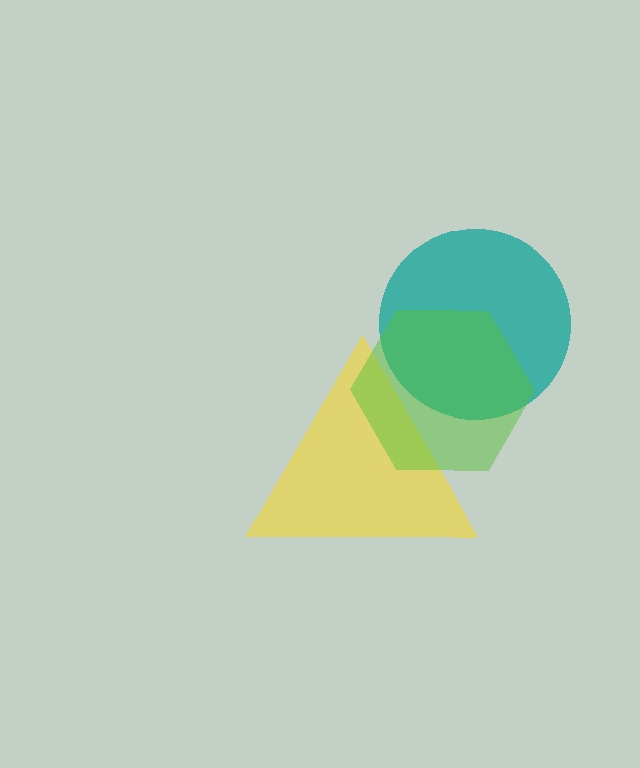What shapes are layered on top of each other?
The layered shapes are: a yellow triangle, a teal circle, a lime hexagon.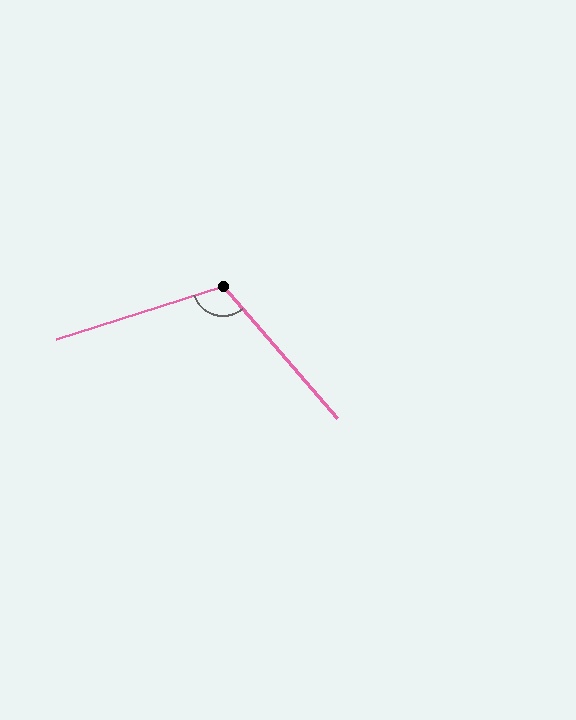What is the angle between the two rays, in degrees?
Approximately 113 degrees.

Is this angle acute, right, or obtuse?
It is obtuse.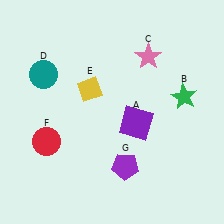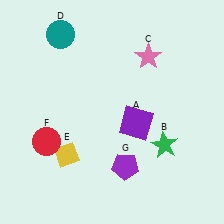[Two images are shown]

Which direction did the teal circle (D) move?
The teal circle (D) moved up.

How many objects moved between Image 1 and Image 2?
3 objects moved between the two images.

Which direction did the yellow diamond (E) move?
The yellow diamond (E) moved down.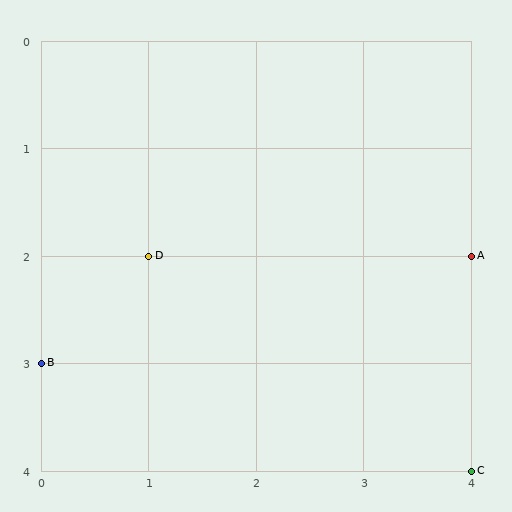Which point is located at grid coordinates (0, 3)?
Point B is at (0, 3).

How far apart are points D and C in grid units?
Points D and C are 3 columns and 2 rows apart (about 3.6 grid units diagonally).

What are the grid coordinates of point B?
Point B is at grid coordinates (0, 3).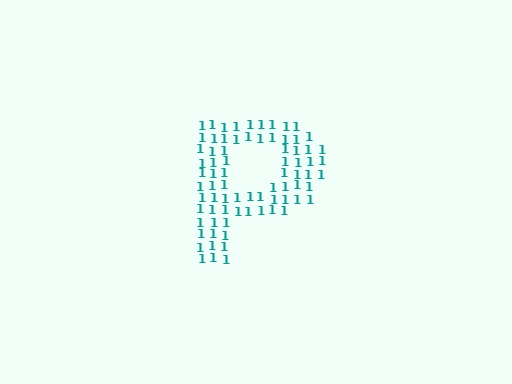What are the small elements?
The small elements are digit 1's.